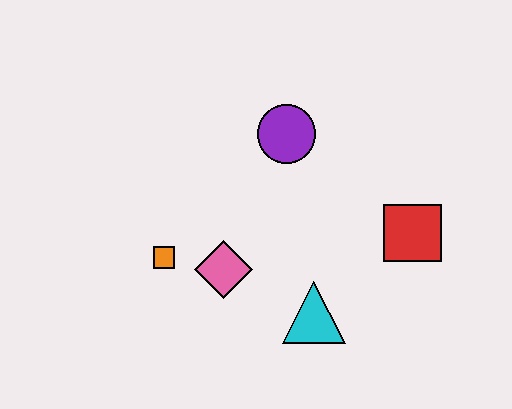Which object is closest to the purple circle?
The pink diamond is closest to the purple circle.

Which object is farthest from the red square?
The orange square is farthest from the red square.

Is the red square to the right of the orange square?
Yes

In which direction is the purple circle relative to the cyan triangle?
The purple circle is above the cyan triangle.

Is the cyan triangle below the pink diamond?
Yes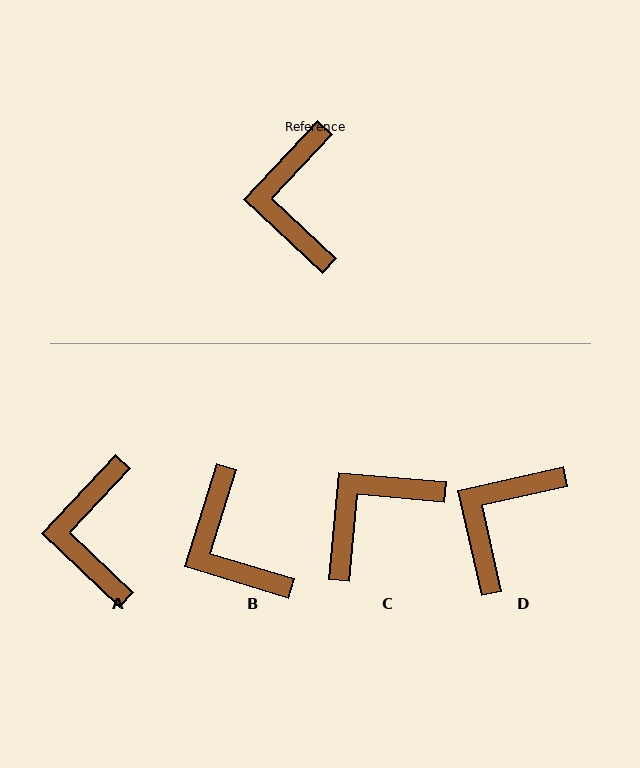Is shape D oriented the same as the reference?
No, it is off by about 34 degrees.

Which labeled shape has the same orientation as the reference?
A.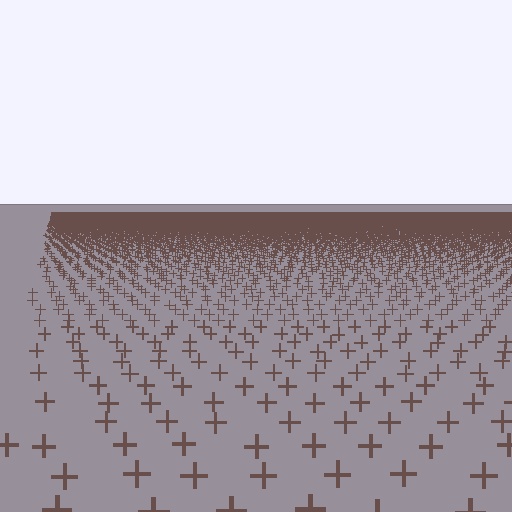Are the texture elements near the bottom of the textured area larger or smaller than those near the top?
Larger. Near the bottom, elements are closer to the viewer and appear at a bigger on-screen size.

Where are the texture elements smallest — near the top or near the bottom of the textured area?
Near the top.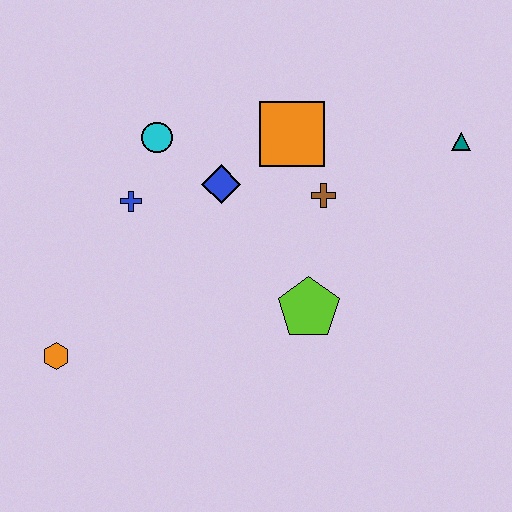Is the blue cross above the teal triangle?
No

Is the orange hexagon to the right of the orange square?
No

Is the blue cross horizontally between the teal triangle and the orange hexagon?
Yes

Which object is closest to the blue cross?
The cyan circle is closest to the blue cross.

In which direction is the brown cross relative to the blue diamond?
The brown cross is to the right of the blue diamond.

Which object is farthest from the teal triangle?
The orange hexagon is farthest from the teal triangle.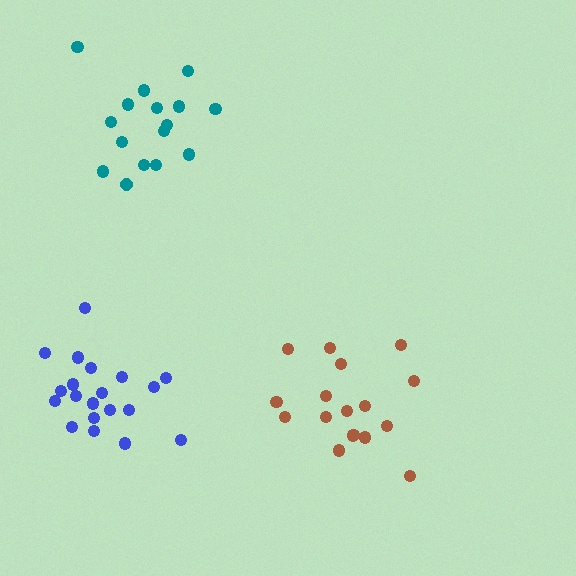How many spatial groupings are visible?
There are 3 spatial groupings.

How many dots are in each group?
Group 1: 17 dots, Group 2: 20 dots, Group 3: 16 dots (53 total).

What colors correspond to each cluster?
The clusters are colored: brown, blue, teal.